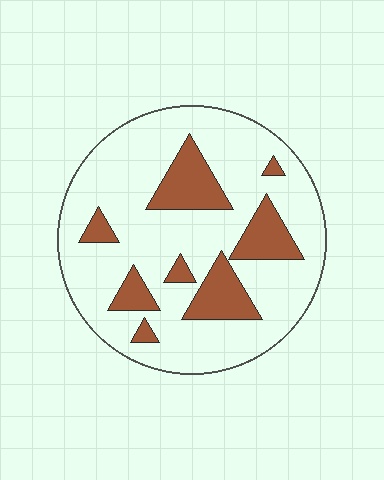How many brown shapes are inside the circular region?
8.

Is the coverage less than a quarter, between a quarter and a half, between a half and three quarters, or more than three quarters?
Less than a quarter.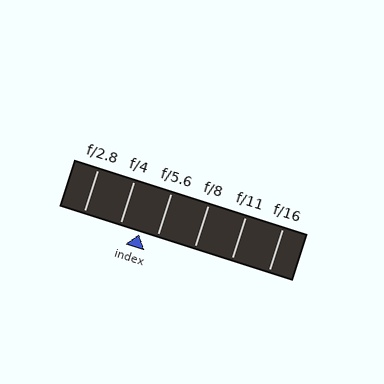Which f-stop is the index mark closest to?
The index mark is closest to f/5.6.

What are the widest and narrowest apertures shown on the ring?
The widest aperture shown is f/2.8 and the narrowest is f/16.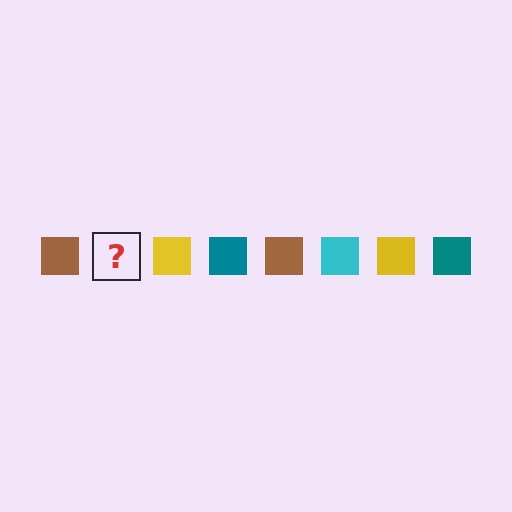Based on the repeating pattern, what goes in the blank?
The blank should be a cyan square.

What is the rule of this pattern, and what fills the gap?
The rule is that the pattern cycles through brown, cyan, yellow, teal squares. The gap should be filled with a cyan square.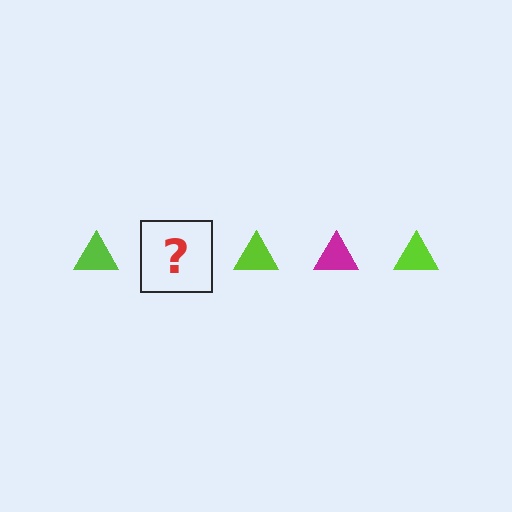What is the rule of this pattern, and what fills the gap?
The rule is that the pattern cycles through lime, magenta triangles. The gap should be filled with a magenta triangle.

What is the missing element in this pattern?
The missing element is a magenta triangle.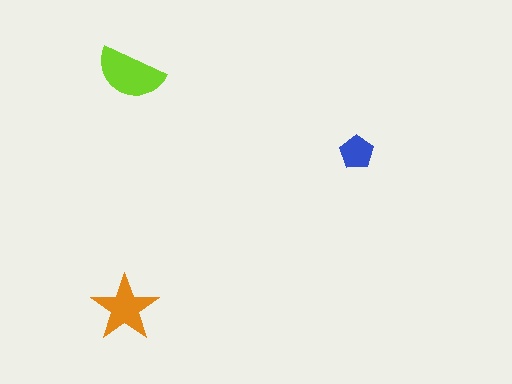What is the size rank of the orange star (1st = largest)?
2nd.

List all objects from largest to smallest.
The lime semicircle, the orange star, the blue pentagon.